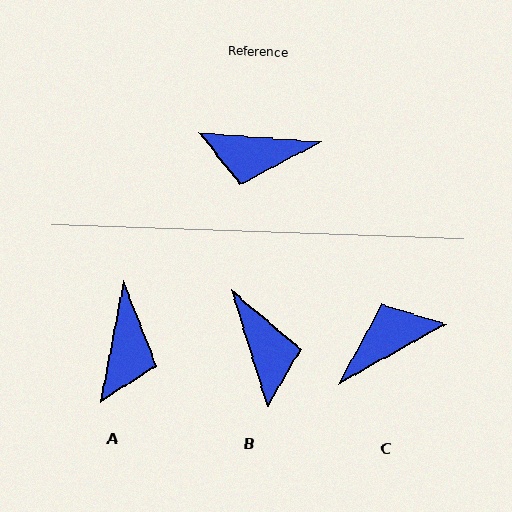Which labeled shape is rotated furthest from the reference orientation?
C, about 147 degrees away.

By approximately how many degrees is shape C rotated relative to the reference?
Approximately 147 degrees clockwise.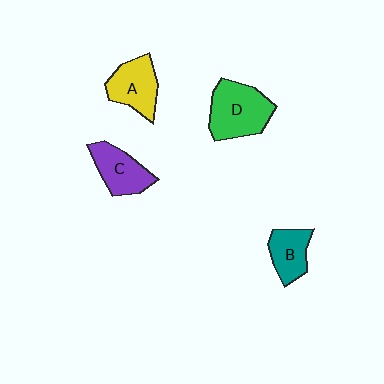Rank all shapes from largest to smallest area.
From largest to smallest: D (green), A (yellow), C (purple), B (teal).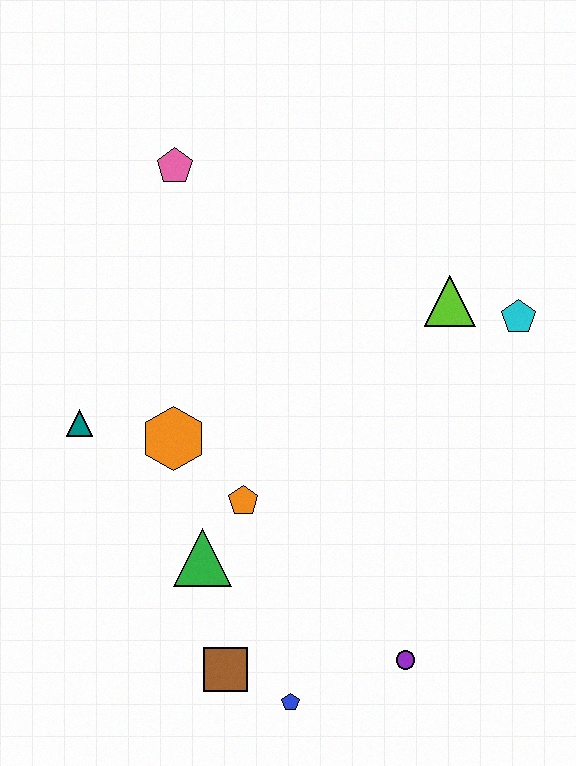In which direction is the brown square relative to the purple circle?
The brown square is to the left of the purple circle.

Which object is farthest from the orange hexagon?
The cyan pentagon is farthest from the orange hexagon.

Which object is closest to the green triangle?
The orange pentagon is closest to the green triangle.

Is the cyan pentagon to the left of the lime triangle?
No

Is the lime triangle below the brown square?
No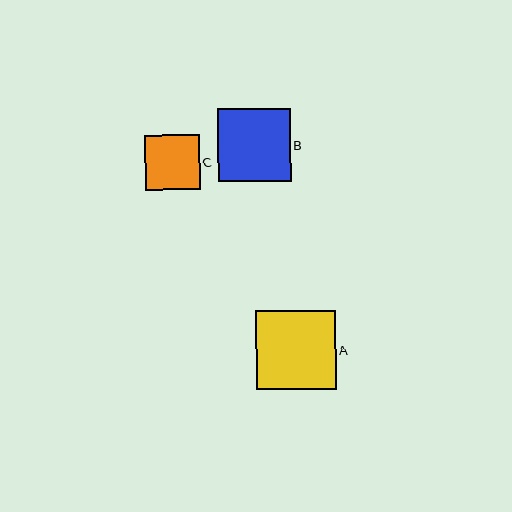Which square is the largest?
Square A is the largest with a size of approximately 80 pixels.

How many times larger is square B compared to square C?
Square B is approximately 1.3 times the size of square C.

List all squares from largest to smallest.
From largest to smallest: A, B, C.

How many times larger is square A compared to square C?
Square A is approximately 1.5 times the size of square C.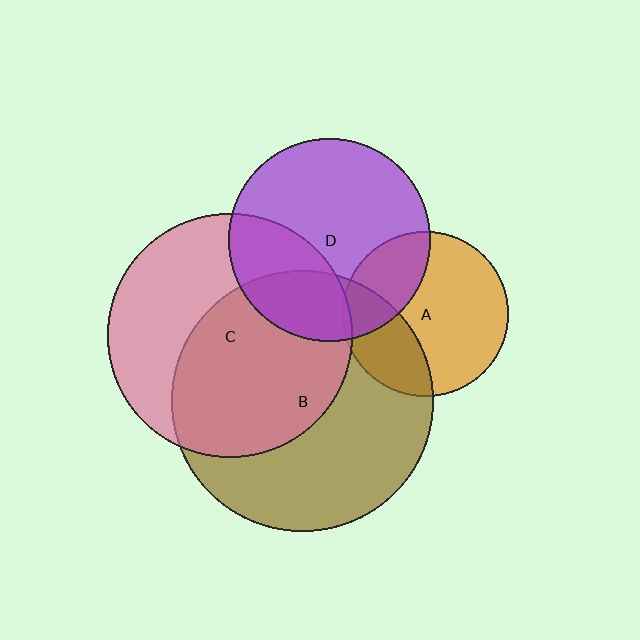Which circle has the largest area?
Circle B (brown).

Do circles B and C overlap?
Yes.